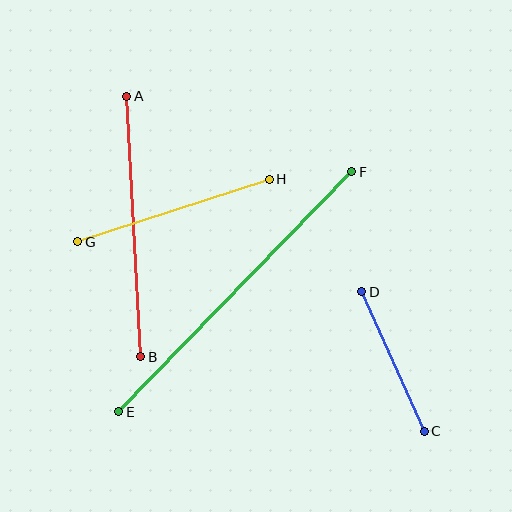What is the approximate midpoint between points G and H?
The midpoint is at approximately (174, 210) pixels.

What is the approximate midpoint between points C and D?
The midpoint is at approximately (393, 362) pixels.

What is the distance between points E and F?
The distance is approximately 335 pixels.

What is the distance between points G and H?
The distance is approximately 202 pixels.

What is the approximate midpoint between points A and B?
The midpoint is at approximately (134, 227) pixels.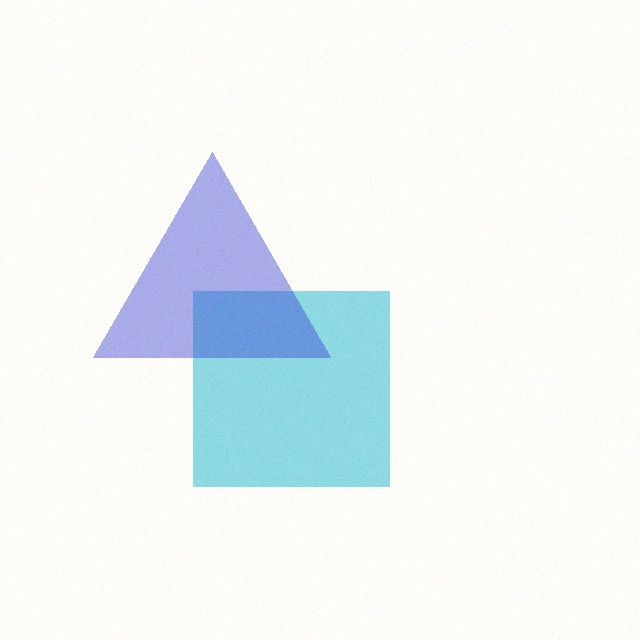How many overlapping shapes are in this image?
There are 2 overlapping shapes in the image.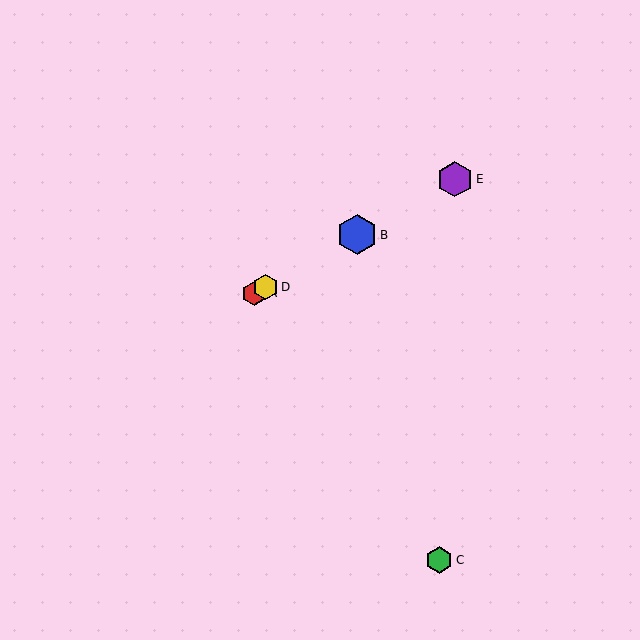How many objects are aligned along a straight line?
4 objects (A, B, D, E) are aligned along a straight line.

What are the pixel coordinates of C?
Object C is at (439, 560).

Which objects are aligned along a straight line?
Objects A, B, D, E are aligned along a straight line.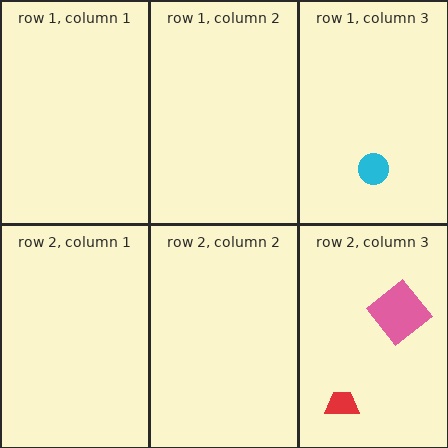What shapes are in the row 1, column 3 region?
The cyan circle.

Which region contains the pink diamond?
The row 2, column 3 region.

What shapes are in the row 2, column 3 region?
The pink diamond, the red trapezoid.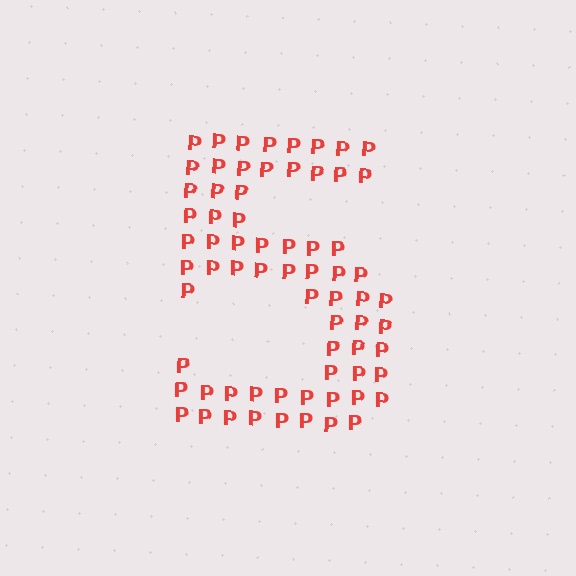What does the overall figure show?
The overall figure shows the digit 5.